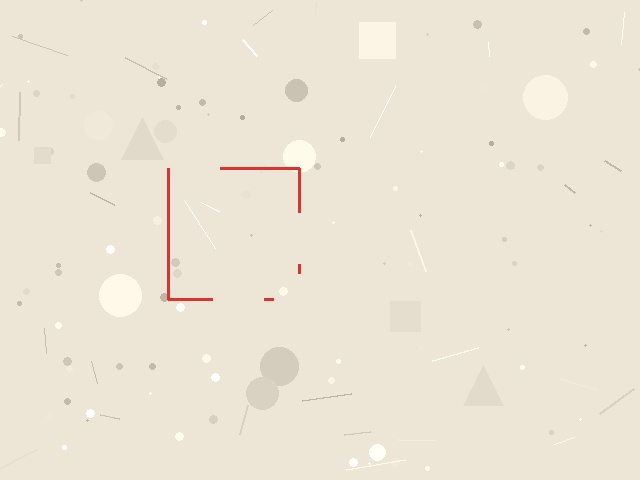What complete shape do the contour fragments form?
The contour fragments form a square.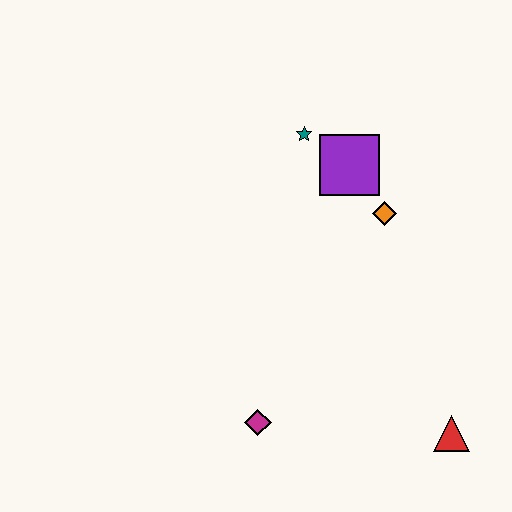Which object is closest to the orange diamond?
The purple square is closest to the orange diamond.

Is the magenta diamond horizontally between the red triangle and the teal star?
No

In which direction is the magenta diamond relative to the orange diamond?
The magenta diamond is below the orange diamond.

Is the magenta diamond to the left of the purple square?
Yes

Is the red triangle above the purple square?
No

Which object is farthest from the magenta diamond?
The teal star is farthest from the magenta diamond.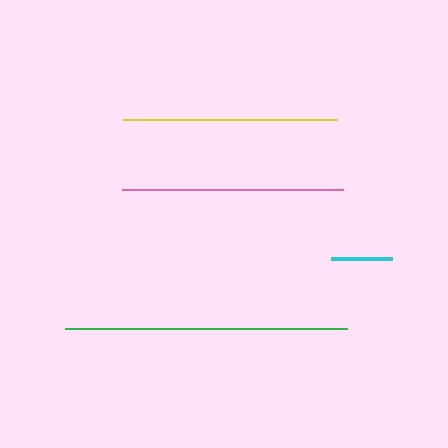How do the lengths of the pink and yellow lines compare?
The pink and yellow lines are approximately the same length.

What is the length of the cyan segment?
The cyan segment is approximately 61 pixels long.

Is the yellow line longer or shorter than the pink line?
The pink line is longer than the yellow line.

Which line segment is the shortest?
The cyan line is the shortest at approximately 61 pixels.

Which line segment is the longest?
The green line is the longest at approximately 282 pixels.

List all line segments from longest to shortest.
From longest to shortest: green, pink, yellow, cyan.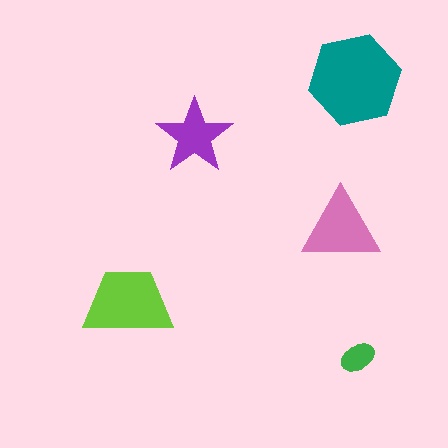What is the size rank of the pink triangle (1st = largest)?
3rd.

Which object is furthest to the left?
The lime trapezoid is leftmost.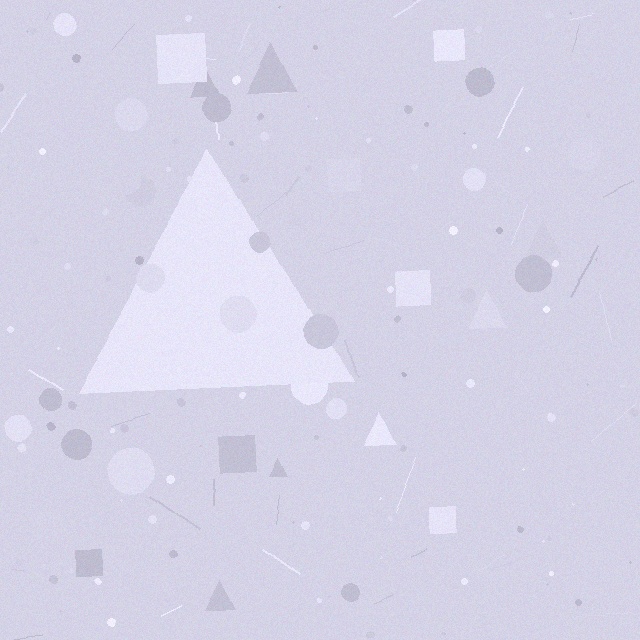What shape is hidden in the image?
A triangle is hidden in the image.